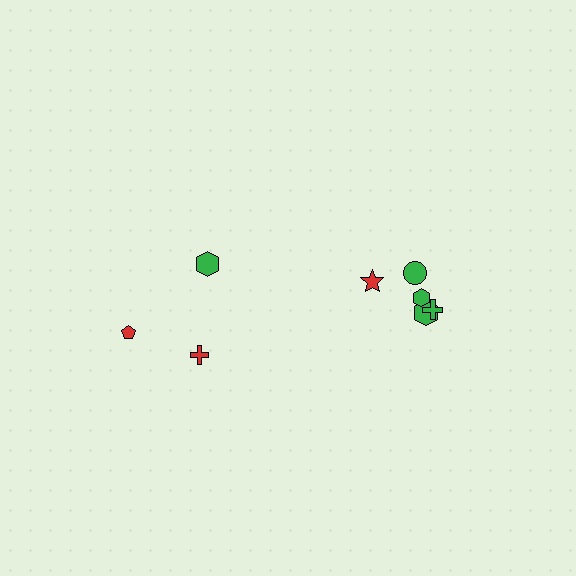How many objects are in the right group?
There are 5 objects.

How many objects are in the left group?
There are 3 objects.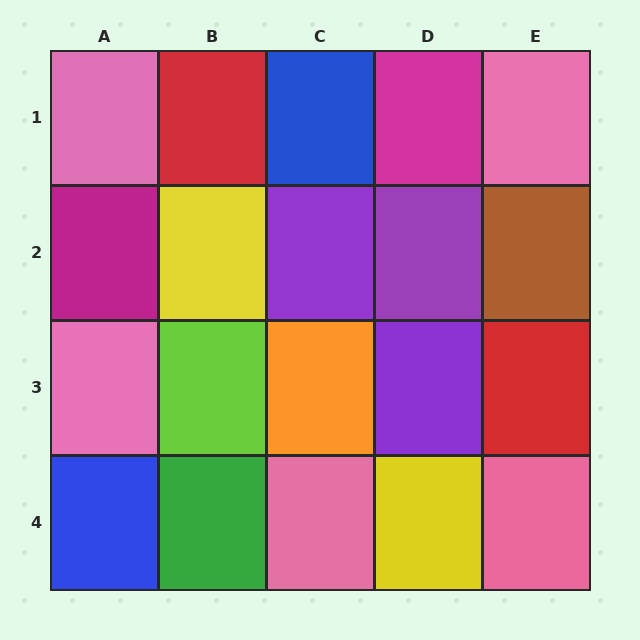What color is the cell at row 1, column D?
Magenta.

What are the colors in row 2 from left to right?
Magenta, yellow, purple, purple, brown.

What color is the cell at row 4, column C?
Pink.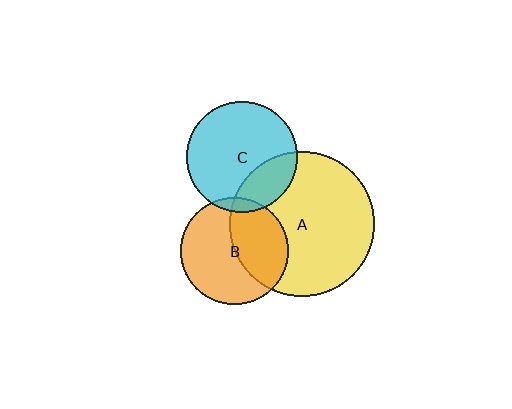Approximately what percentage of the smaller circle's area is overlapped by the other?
Approximately 40%.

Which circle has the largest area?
Circle A (yellow).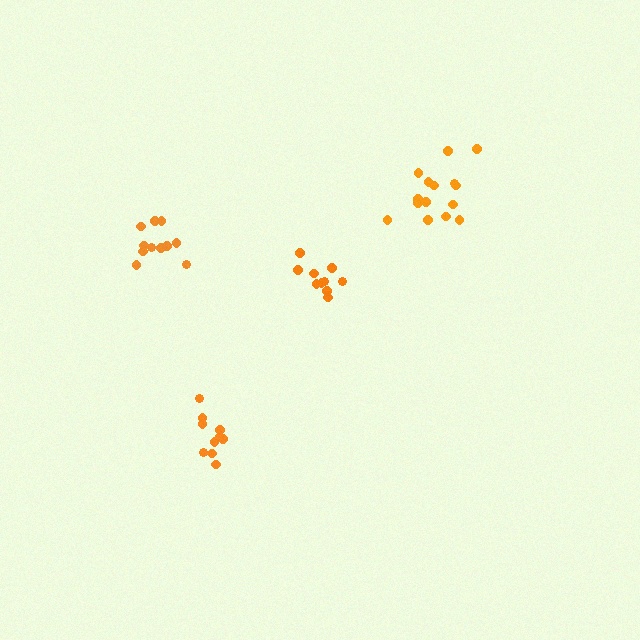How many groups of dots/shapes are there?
There are 4 groups.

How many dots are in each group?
Group 1: 10 dots, Group 2: 10 dots, Group 3: 15 dots, Group 4: 11 dots (46 total).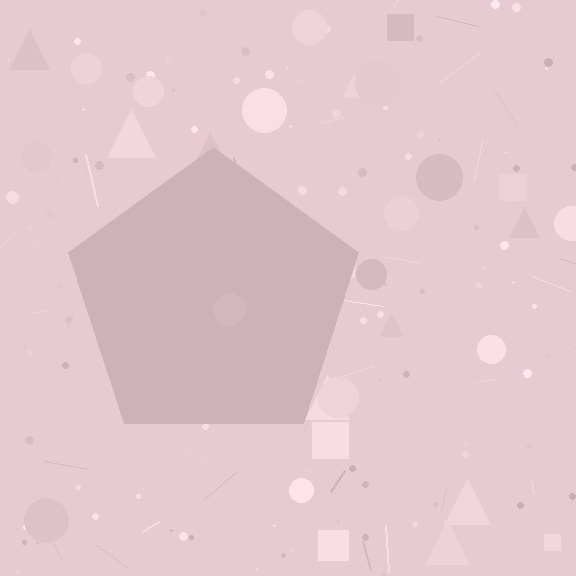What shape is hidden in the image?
A pentagon is hidden in the image.